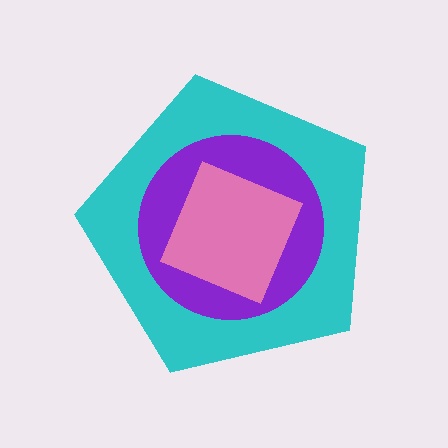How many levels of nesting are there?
3.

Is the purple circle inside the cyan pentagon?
Yes.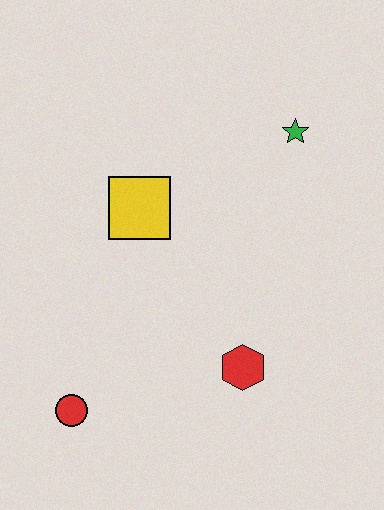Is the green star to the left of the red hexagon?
No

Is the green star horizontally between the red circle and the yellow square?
No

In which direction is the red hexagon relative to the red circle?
The red hexagon is to the right of the red circle.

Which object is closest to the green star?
The yellow square is closest to the green star.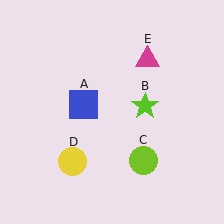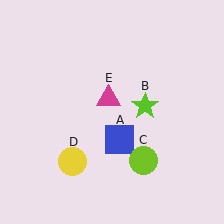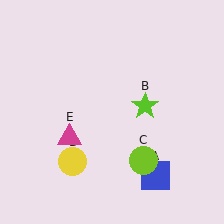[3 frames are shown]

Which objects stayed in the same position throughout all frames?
Lime star (object B) and lime circle (object C) and yellow circle (object D) remained stationary.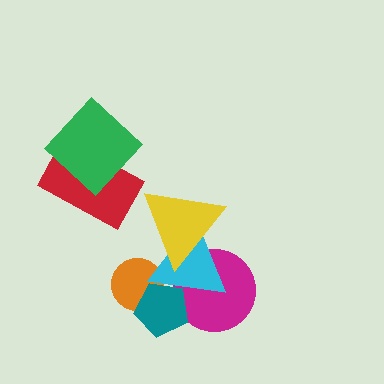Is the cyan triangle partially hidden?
Yes, it is partially covered by another shape.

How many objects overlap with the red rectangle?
1 object overlaps with the red rectangle.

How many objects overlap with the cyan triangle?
4 objects overlap with the cyan triangle.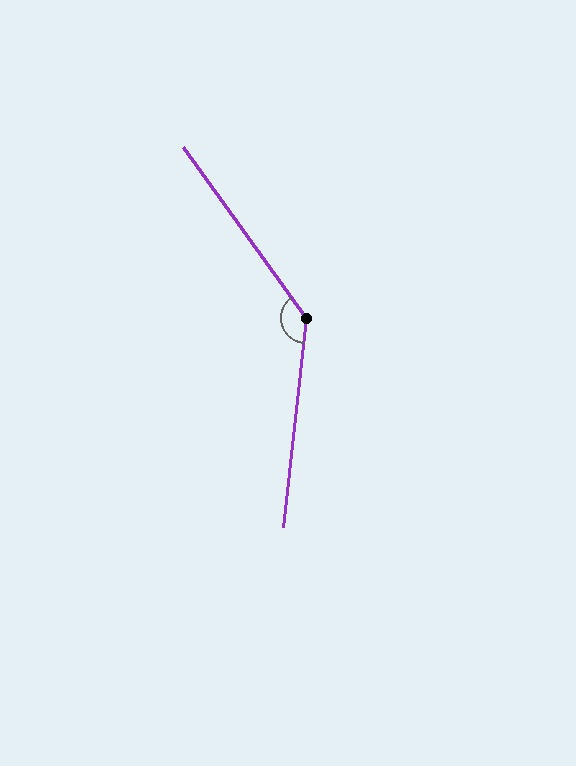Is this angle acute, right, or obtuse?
It is obtuse.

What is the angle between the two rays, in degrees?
Approximately 138 degrees.